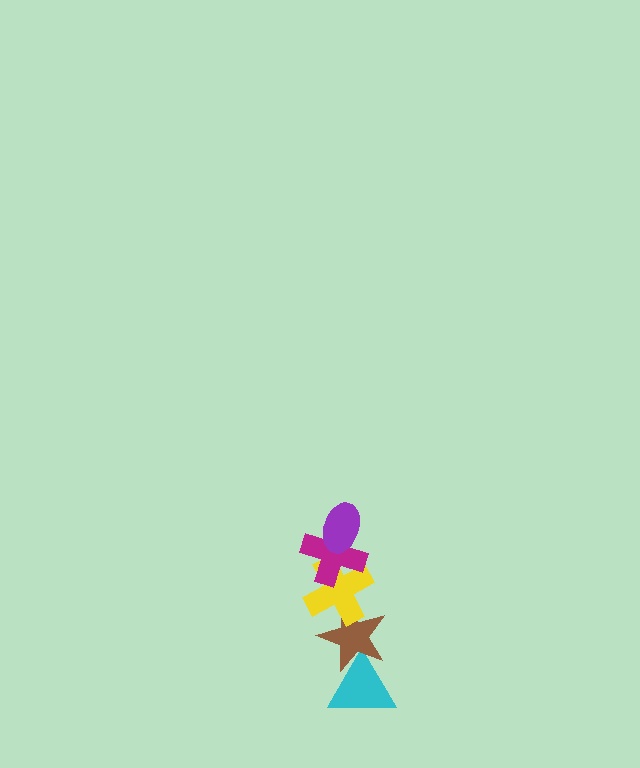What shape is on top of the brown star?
The yellow cross is on top of the brown star.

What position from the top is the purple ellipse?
The purple ellipse is 1st from the top.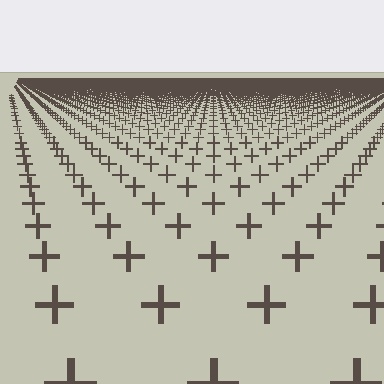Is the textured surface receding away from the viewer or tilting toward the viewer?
The surface is receding away from the viewer. Texture elements get smaller and denser toward the top.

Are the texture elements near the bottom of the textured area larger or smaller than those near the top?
Larger. Near the bottom, elements are closer to the viewer and appear at a bigger on-screen size.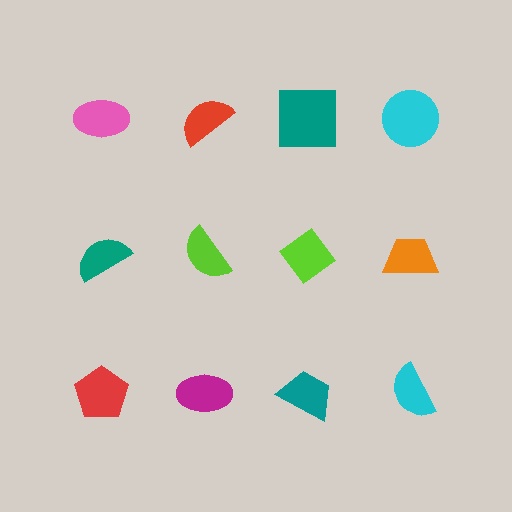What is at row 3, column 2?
A magenta ellipse.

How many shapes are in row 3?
4 shapes.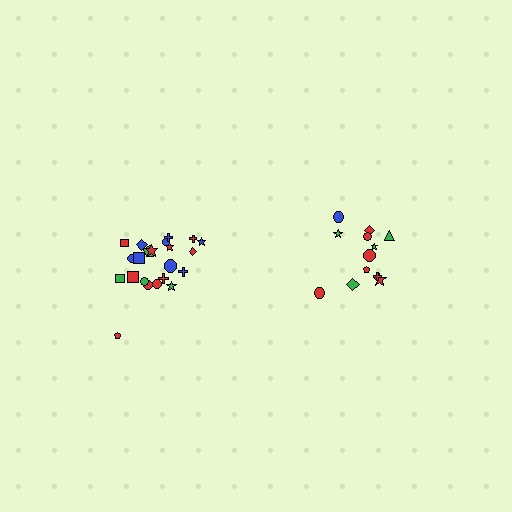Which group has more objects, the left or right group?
The left group.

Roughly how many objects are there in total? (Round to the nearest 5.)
Roughly 35 objects in total.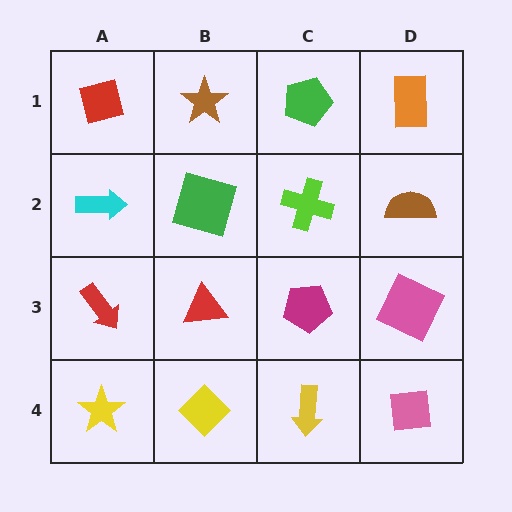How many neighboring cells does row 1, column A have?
2.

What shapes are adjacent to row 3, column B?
A green square (row 2, column B), a yellow diamond (row 4, column B), a red arrow (row 3, column A), a magenta pentagon (row 3, column C).